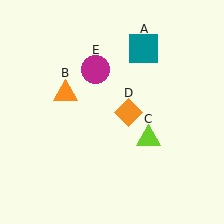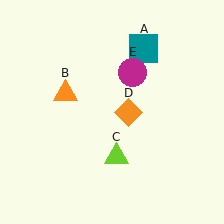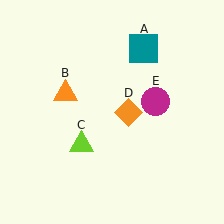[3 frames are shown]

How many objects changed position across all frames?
2 objects changed position: lime triangle (object C), magenta circle (object E).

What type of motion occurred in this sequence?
The lime triangle (object C), magenta circle (object E) rotated clockwise around the center of the scene.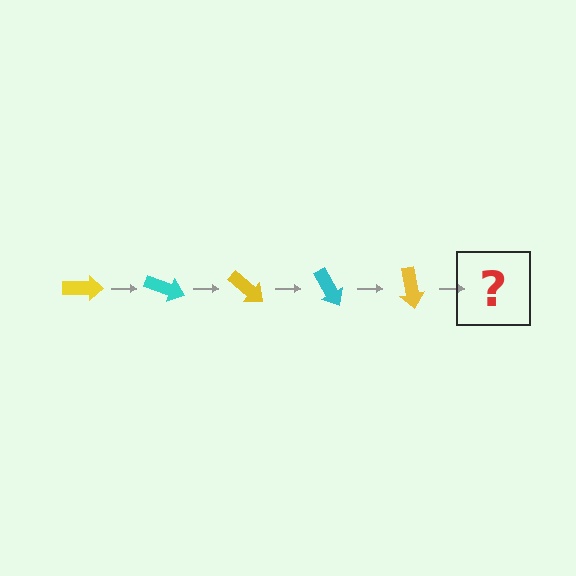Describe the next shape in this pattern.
It should be a cyan arrow, rotated 100 degrees from the start.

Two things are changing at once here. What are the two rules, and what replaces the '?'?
The two rules are that it rotates 20 degrees each step and the color cycles through yellow and cyan. The '?' should be a cyan arrow, rotated 100 degrees from the start.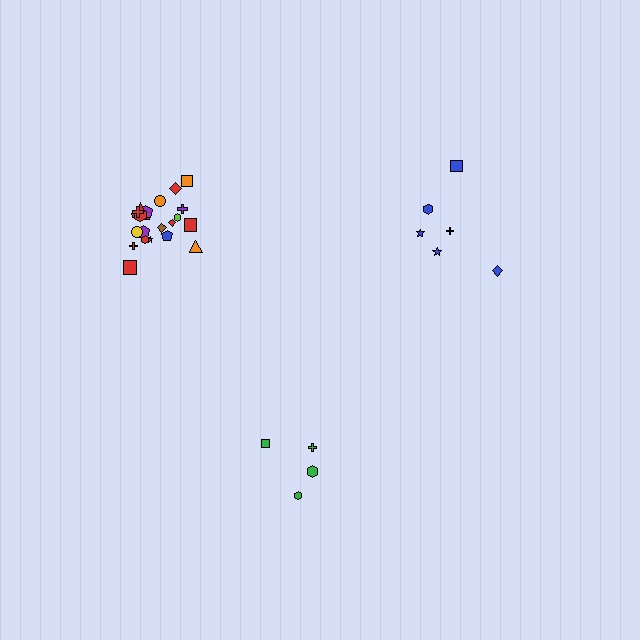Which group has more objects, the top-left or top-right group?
The top-left group.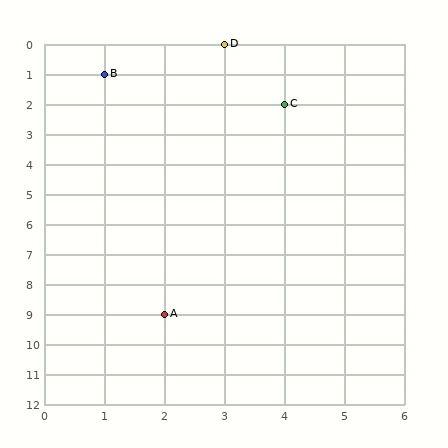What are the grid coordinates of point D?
Point D is at grid coordinates (3, 0).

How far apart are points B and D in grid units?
Points B and D are 2 columns and 1 row apart (about 2.2 grid units diagonally).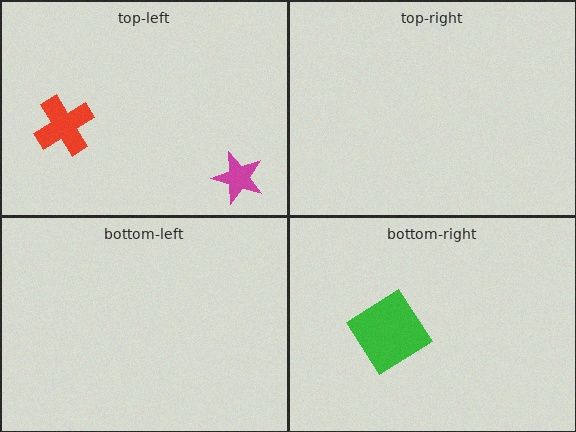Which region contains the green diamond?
The bottom-right region.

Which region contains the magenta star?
The top-left region.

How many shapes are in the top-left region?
2.